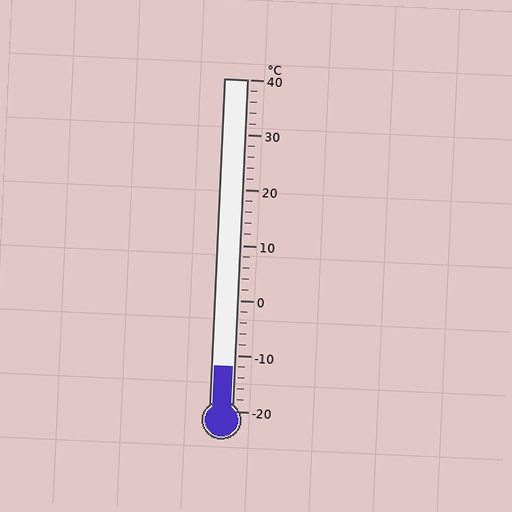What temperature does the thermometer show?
The thermometer shows approximately -12°C.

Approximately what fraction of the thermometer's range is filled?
The thermometer is filled to approximately 15% of its range.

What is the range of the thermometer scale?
The thermometer scale ranges from -20°C to 40°C.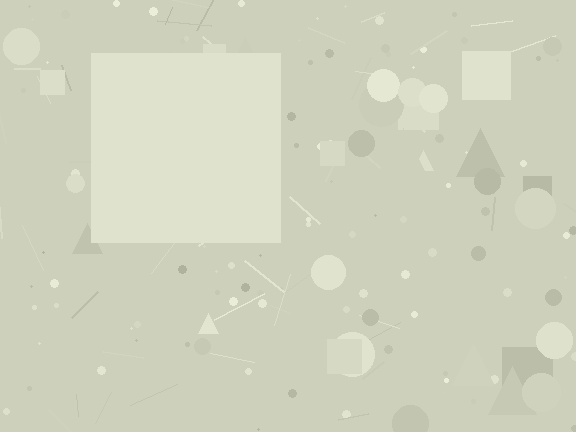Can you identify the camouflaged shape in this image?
The camouflaged shape is a square.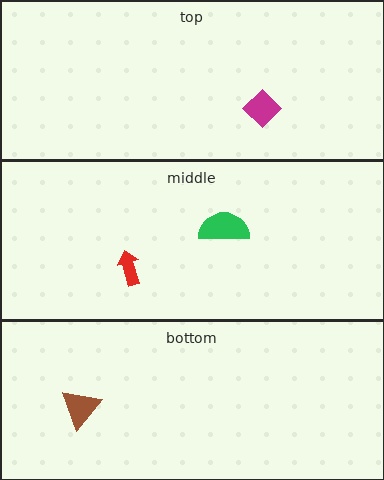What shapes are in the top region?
The magenta diamond.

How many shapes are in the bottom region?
1.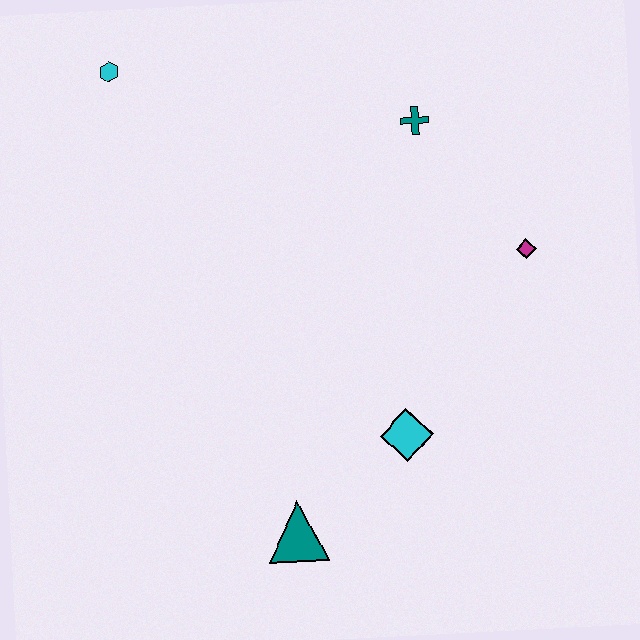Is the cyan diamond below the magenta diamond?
Yes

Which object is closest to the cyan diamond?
The teal triangle is closest to the cyan diamond.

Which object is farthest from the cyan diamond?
The cyan hexagon is farthest from the cyan diamond.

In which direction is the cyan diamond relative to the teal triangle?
The cyan diamond is to the right of the teal triangle.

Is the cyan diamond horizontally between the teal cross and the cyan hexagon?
Yes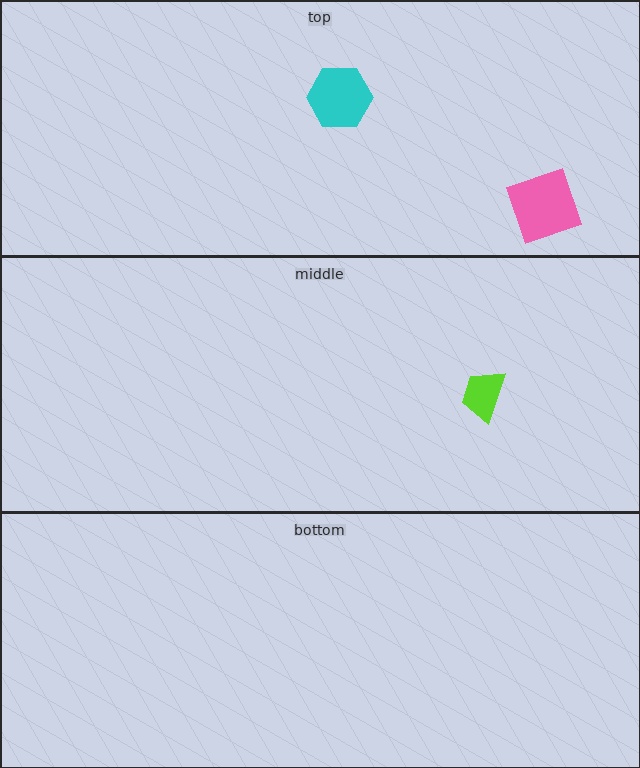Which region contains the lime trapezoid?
The middle region.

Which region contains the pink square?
The top region.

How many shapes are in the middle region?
1.